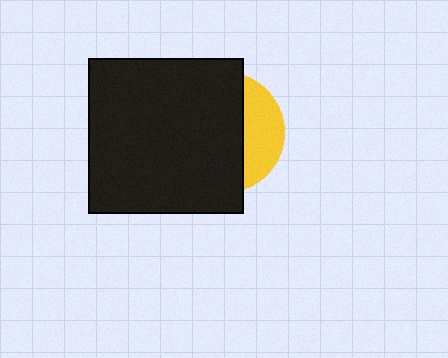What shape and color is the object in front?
The object in front is a black square.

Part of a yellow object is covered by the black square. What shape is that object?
It is a circle.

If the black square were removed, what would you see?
You would see the complete yellow circle.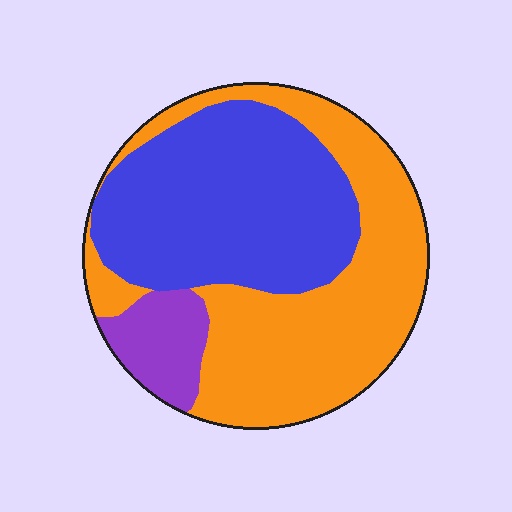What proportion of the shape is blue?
Blue covers 42% of the shape.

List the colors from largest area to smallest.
From largest to smallest: orange, blue, purple.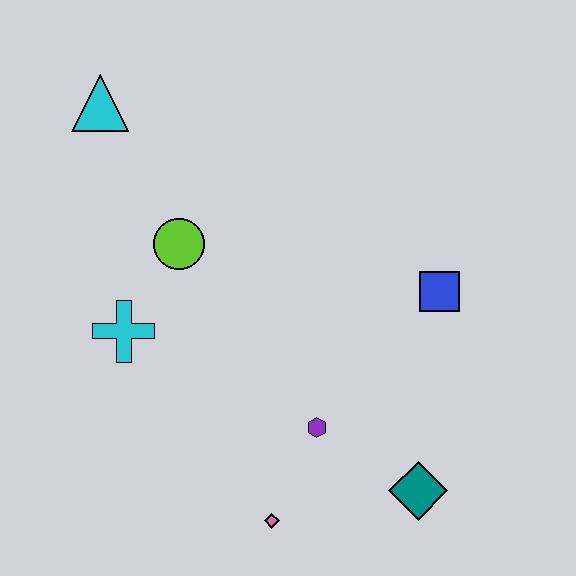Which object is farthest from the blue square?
The cyan triangle is farthest from the blue square.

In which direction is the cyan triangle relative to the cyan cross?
The cyan triangle is above the cyan cross.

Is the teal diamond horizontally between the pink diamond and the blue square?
Yes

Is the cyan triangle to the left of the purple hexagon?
Yes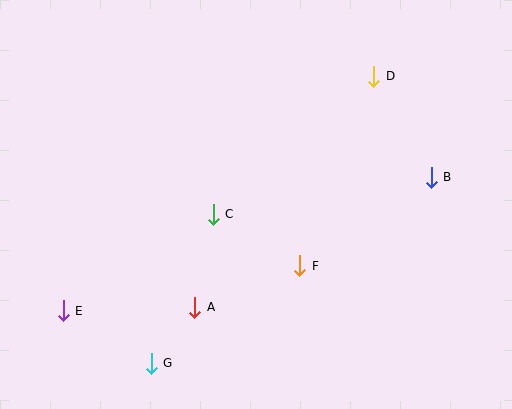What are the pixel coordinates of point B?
Point B is at (431, 177).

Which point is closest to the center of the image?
Point C at (213, 214) is closest to the center.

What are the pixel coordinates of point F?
Point F is at (300, 266).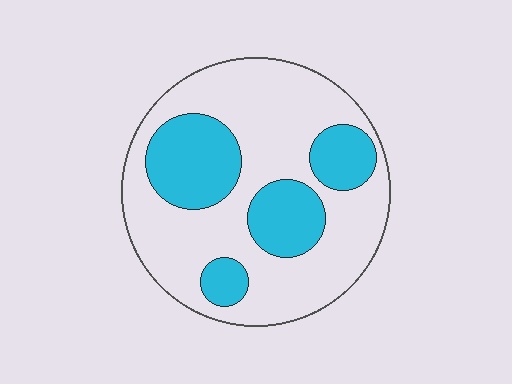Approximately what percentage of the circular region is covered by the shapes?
Approximately 30%.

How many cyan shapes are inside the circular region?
4.